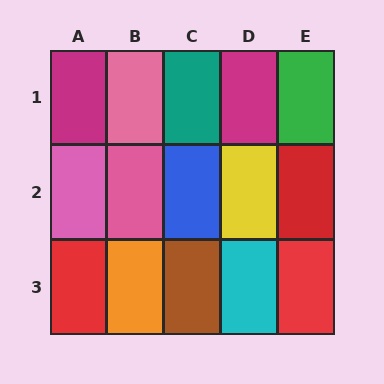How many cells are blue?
1 cell is blue.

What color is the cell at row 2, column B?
Pink.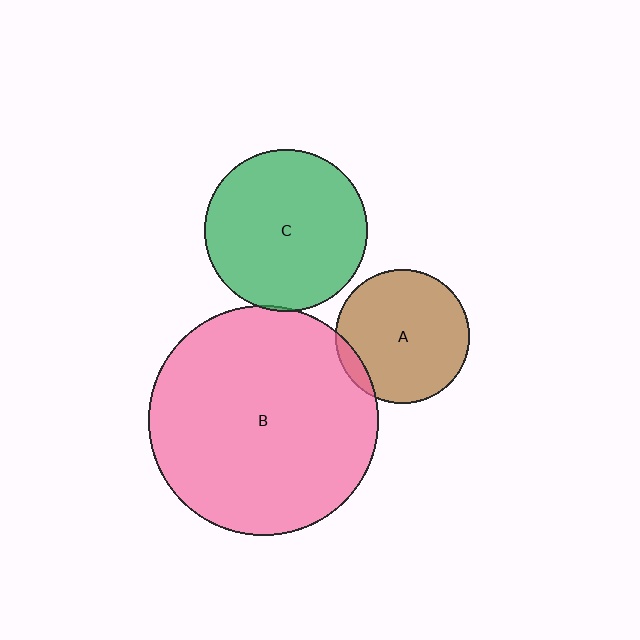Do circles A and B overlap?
Yes.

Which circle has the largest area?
Circle B (pink).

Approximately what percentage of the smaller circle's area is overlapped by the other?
Approximately 5%.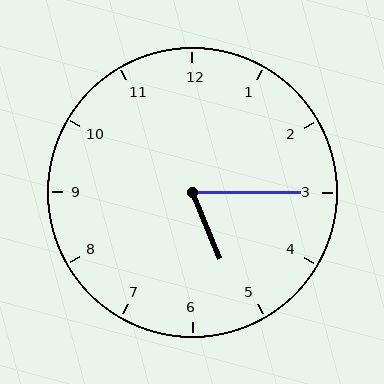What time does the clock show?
5:15.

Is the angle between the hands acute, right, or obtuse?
It is acute.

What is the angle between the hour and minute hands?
Approximately 68 degrees.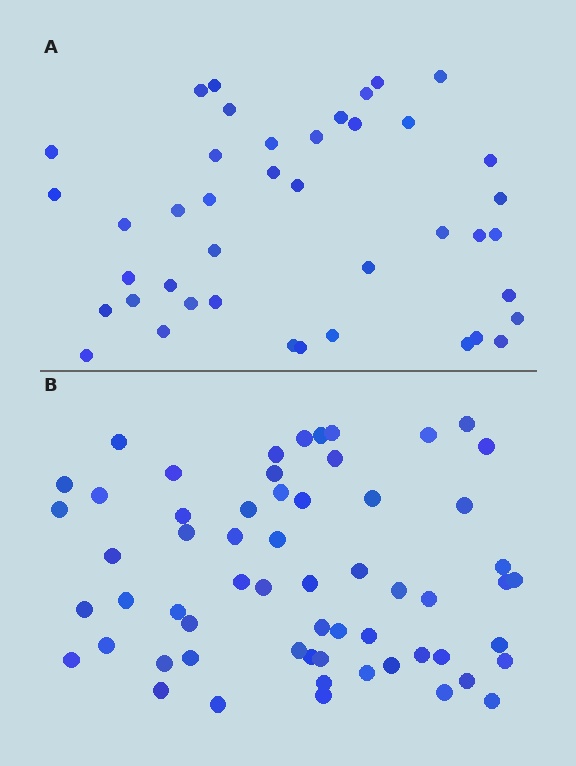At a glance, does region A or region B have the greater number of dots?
Region B (the bottom region) has more dots.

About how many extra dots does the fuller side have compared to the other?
Region B has approximately 20 more dots than region A.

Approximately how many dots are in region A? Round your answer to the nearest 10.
About 40 dots. (The exact count is 42, which rounds to 40.)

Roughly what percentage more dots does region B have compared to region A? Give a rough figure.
About 45% more.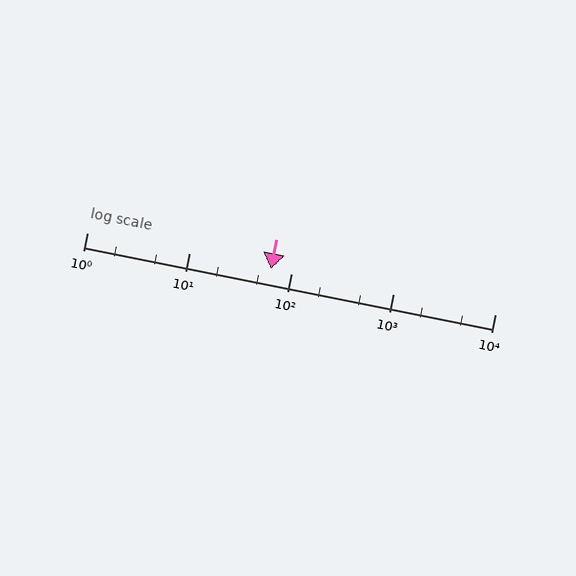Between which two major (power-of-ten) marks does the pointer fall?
The pointer is between 10 and 100.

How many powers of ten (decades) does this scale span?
The scale spans 4 decades, from 1 to 10000.